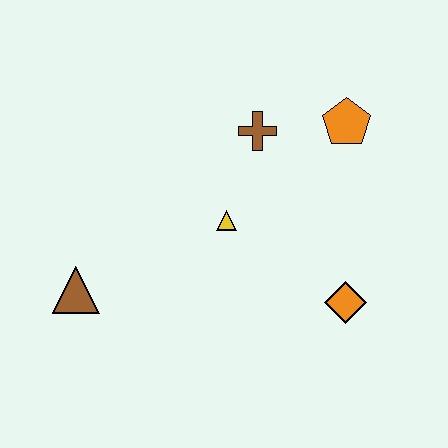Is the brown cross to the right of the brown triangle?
Yes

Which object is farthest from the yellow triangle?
The brown triangle is farthest from the yellow triangle.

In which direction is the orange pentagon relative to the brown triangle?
The orange pentagon is to the right of the brown triangle.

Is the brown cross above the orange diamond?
Yes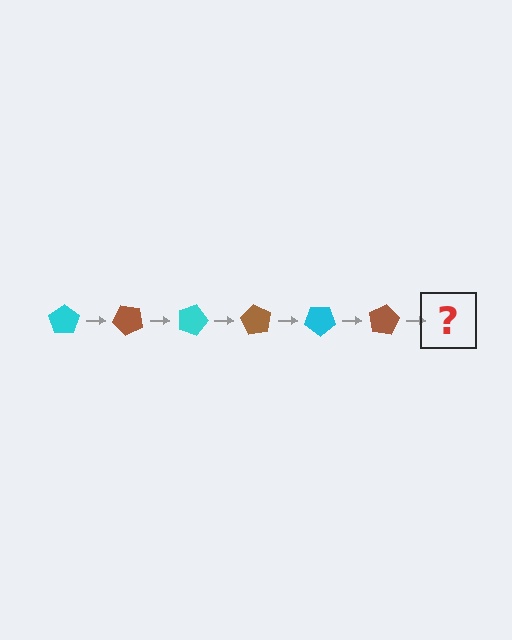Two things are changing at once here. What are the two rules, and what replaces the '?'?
The two rules are that it rotates 45 degrees each step and the color cycles through cyan and brown. The '?' should be a cyan pentagon, rotated 270 degrees from the start.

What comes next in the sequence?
The next element should be a cyan pentagon, rotated 270 degrees from the start.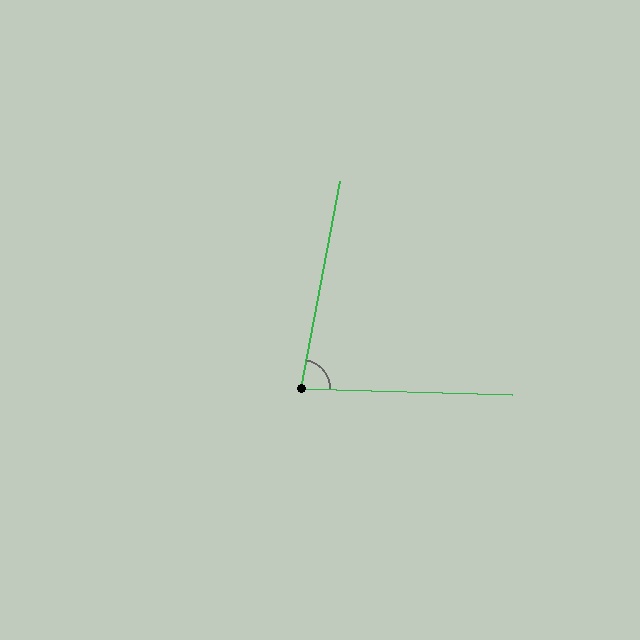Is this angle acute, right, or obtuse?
It is acute.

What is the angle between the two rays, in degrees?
Approximately 81 degrees.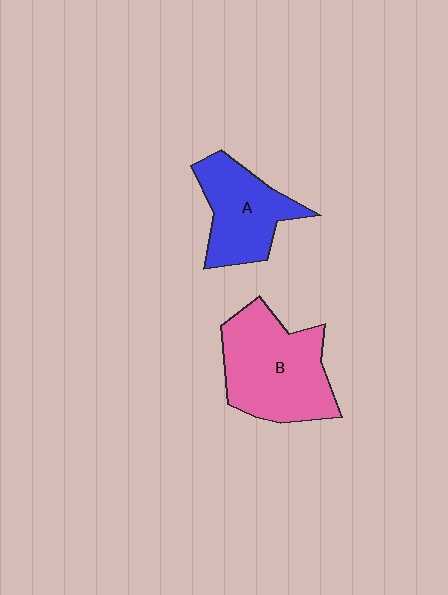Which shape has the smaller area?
Shape A (blue).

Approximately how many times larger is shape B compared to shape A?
Approximately 1.4 times.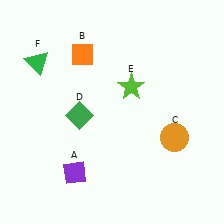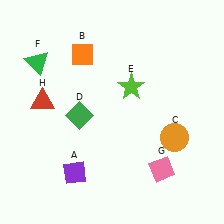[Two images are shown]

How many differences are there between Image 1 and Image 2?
There are 2 differences between the two images.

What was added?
A pink diamond (G), a red triangle (H) were added in Image 2.